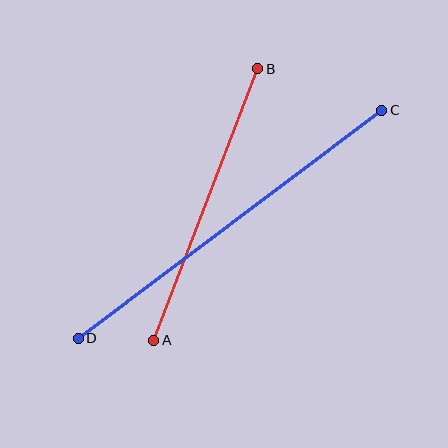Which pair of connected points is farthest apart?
Points C and D are farthest apart.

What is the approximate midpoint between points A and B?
The midpoint is at approximately (206, 204) pixels.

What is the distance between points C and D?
The distance is approximately 380 pixels.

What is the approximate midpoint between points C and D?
The midpoint is at approximately (230, 224) pixels.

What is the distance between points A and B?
The distance is approximately 291 pixels.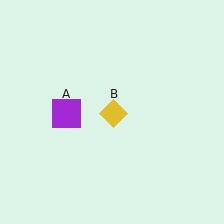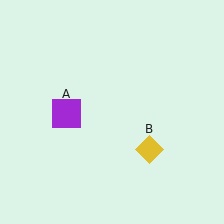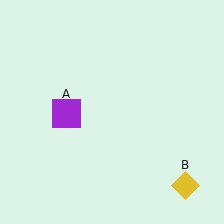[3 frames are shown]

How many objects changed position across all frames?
1 object changed position: yellow diamond (object B).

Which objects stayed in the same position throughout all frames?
Purple square (object A) remained stationary.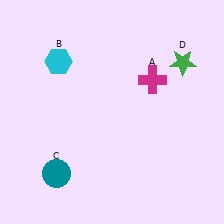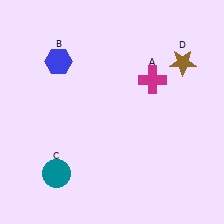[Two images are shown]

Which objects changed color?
B changed from cyan to blue. D changed from green to brown.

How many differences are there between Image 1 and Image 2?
There are 2 differences between the two images.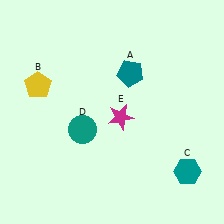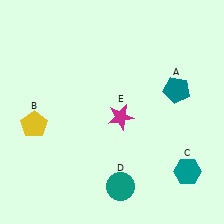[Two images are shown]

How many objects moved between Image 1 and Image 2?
3 objects moved between the two images.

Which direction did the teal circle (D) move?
The teal circle (D) moved down.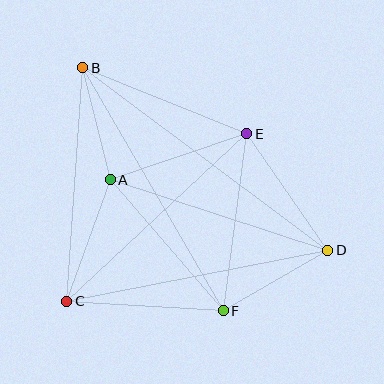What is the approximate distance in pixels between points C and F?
The distance between C and F is approximately 157 pixels.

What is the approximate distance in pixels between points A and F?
The distance between A and F is approximately 173 pixels.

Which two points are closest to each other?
Points A and B are closest to each other.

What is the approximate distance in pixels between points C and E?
The distance between C and E is approximately 246 pixels.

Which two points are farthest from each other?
Points B and D are farthest from each other.